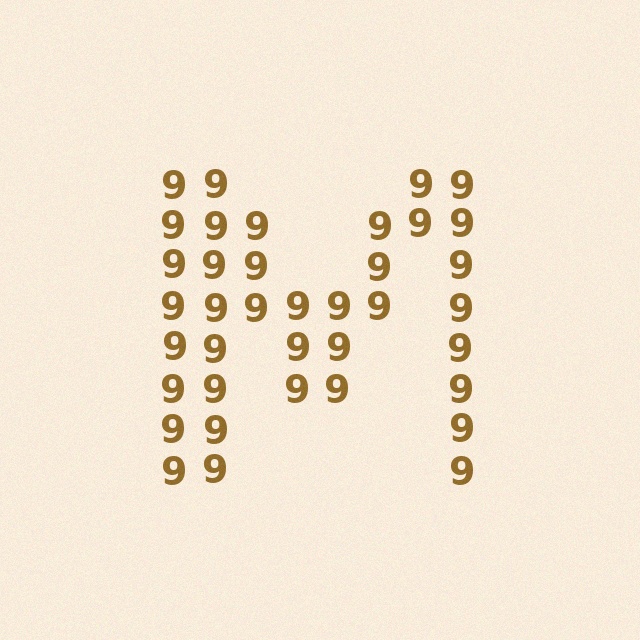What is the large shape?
The large shape is the letter M.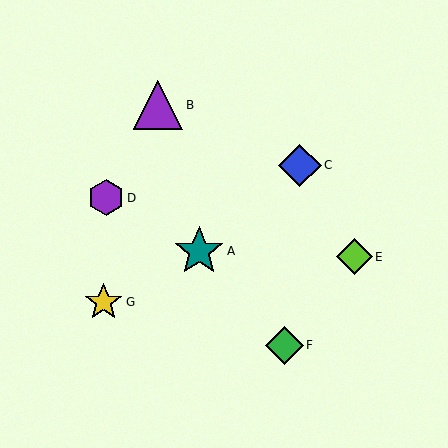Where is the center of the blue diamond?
The center of the blue diamond is at (300, 165).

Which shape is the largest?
The purple triangle (labeled B) is the largest.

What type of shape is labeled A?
Shape A is a teal star.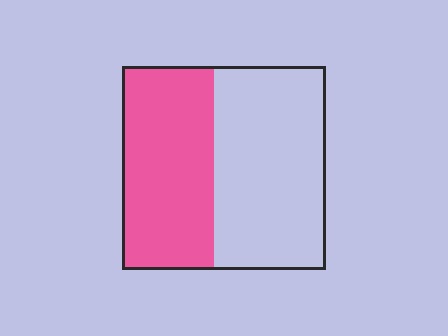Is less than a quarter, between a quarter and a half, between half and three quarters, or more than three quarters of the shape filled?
Between a quarter and a half.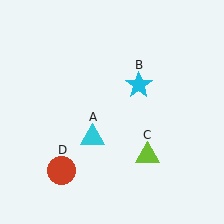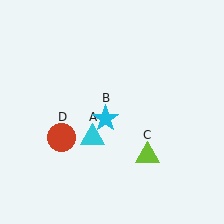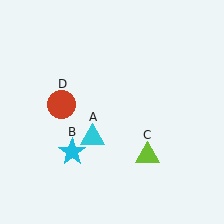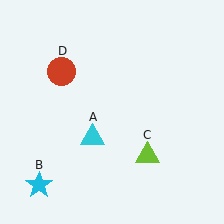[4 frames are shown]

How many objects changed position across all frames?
2 objects changed position: cyan star (object B), red circle (object D).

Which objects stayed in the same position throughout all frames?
Cyan triangle (object A) and lime triangle (object C) remained stationary.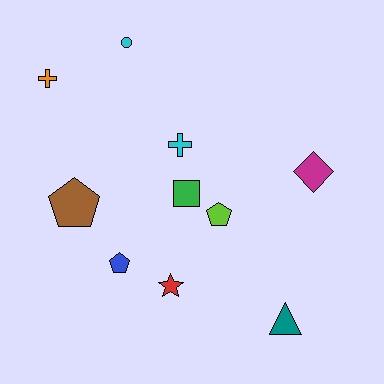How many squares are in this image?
There is 1 square.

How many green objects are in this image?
There is 1 green object.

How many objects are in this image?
There are 10 objects.